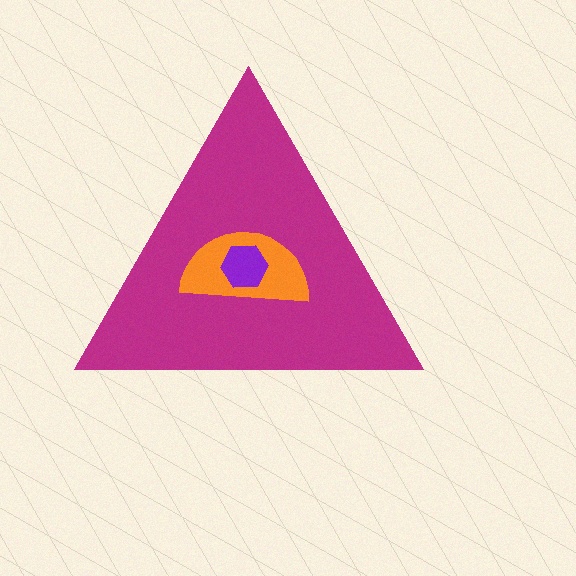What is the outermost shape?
The magenta triangle.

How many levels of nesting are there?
3.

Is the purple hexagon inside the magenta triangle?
Yes.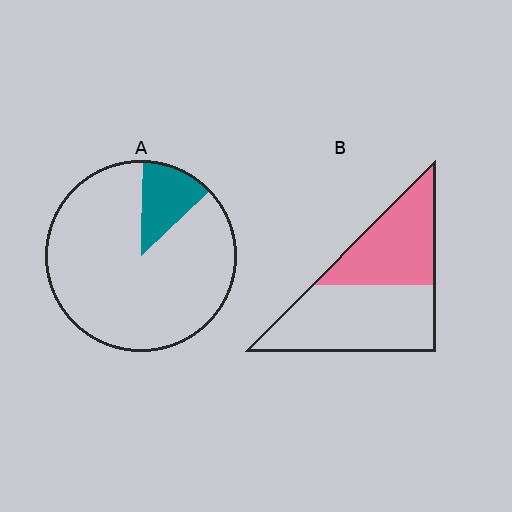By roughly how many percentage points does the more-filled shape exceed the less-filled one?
By roughly 30 percentage points (B over A).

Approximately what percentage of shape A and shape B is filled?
A is approximately 15% and B is approximately 45%.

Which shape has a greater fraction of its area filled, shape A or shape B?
Shape B.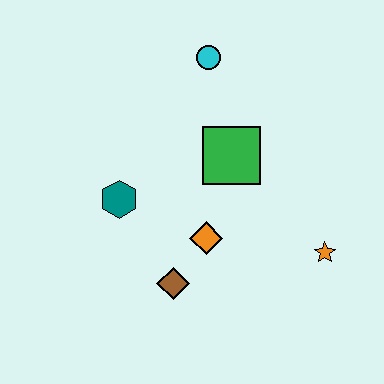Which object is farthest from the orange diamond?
The cyan circle is farthest from the orange diamond.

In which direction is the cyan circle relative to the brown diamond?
The cyan circle is above the brown diamond.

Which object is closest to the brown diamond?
The orange diamond is closest to the brown diamond.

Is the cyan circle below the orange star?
No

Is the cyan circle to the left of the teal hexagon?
No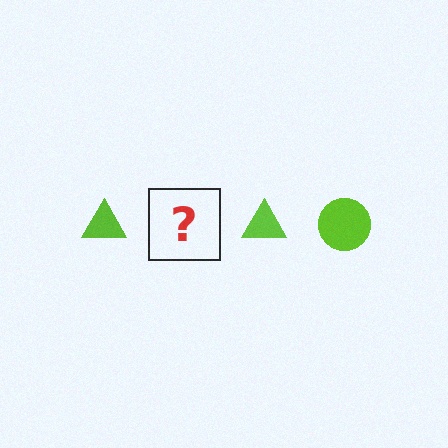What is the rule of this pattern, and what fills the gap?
The rule is that the pattern cycles through triangle, circle shapes in lime. The gap should be filled with a lime circle.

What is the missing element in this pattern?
The missing element is a lime circle.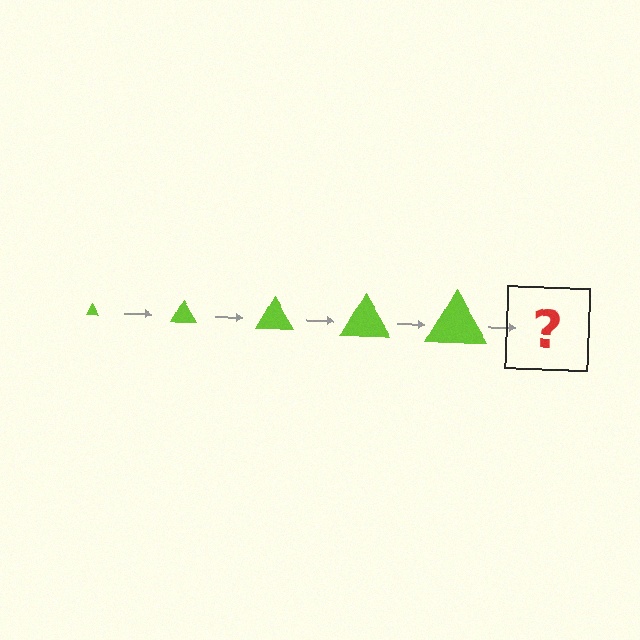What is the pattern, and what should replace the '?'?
The pattern is that the triangle gets progressively larger each step. The '?' should be a lime triangle, larger than the previous one.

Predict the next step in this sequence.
The next step is a lime triangle, larger than the previous one.